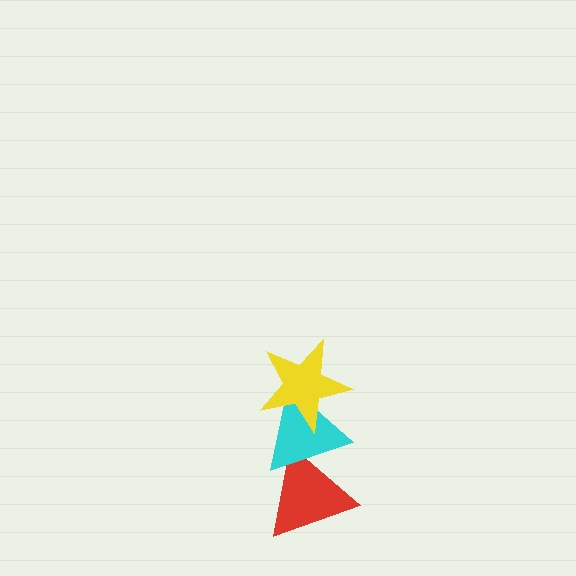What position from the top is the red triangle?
The red triangle is 3rd from the top.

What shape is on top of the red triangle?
The cyan triangle is on top of the red triangle.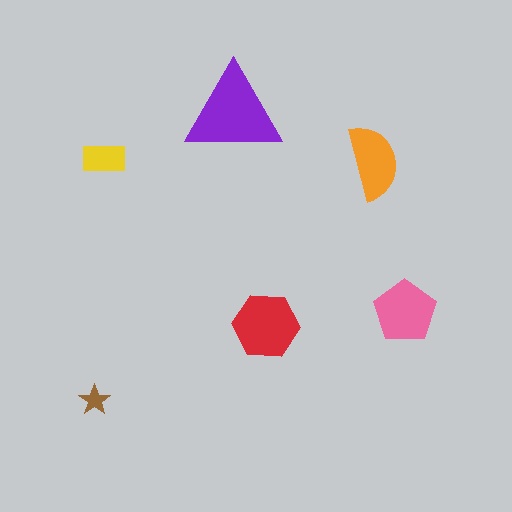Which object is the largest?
The purple triangle.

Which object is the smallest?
The brown star.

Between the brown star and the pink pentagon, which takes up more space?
The pink pentagon.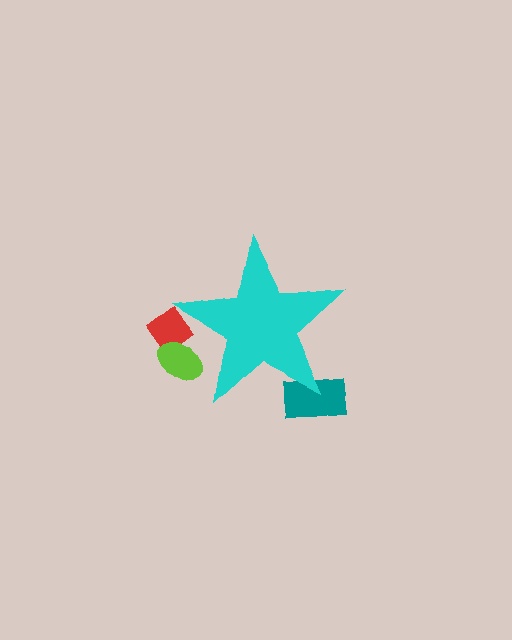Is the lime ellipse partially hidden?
Yes, the lime ellipse is partially hidden behind the cyan star.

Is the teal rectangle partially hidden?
Yes, the teal rectangle is partially hidden behind the cyan star.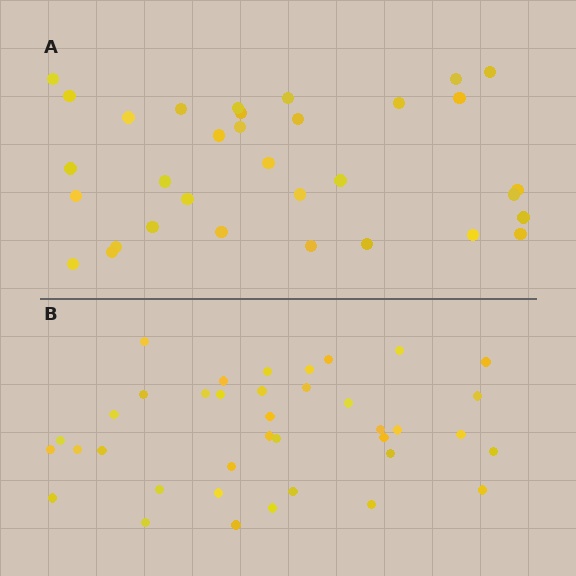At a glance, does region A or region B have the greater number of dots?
Region B (the bottom region) has more dots.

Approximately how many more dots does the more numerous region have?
Region B has about 5 more dots than region A.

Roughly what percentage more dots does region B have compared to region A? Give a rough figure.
About 15% more.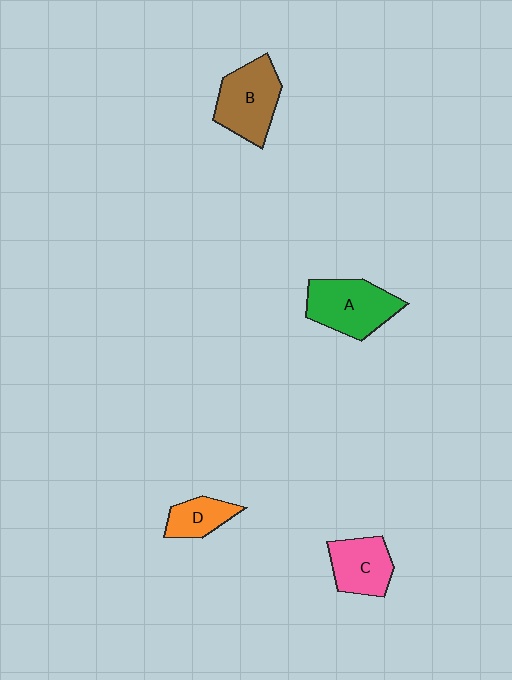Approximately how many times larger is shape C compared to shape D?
Approximately 1.4 times.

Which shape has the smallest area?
Shape D (orange).